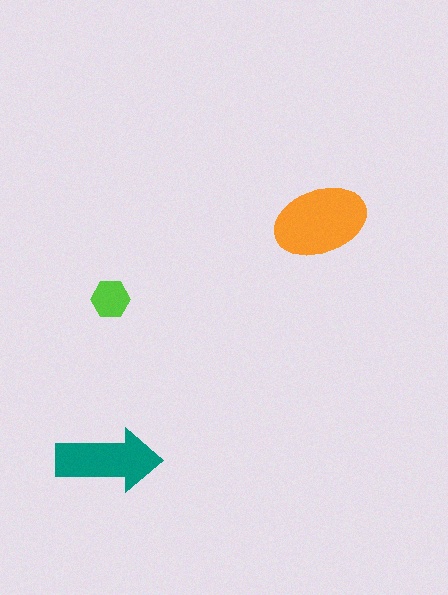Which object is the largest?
The orange ellipse.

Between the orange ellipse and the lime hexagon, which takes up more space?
The orange ellipse.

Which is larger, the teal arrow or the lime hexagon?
The teal arrow.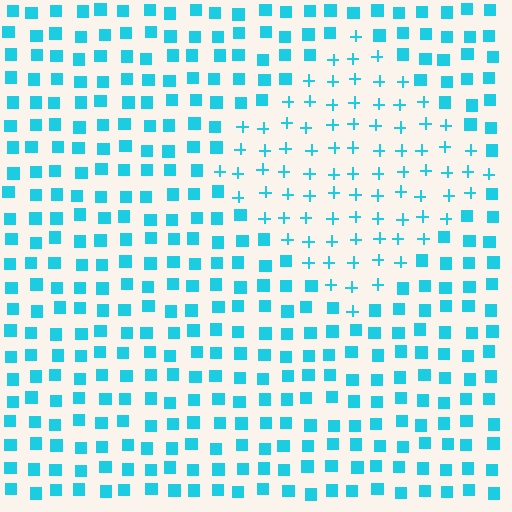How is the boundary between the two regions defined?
The boundary is defined by a change in element shape: plus signs inside vs. squares outside. All elements share the same color and spacing.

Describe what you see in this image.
The image is filled with small cyan elements arranged in a uniform grid. A diamond-shaped region contains plus signs, while the surrounding area contains squares. The boundary is defined purely by the change in element shape.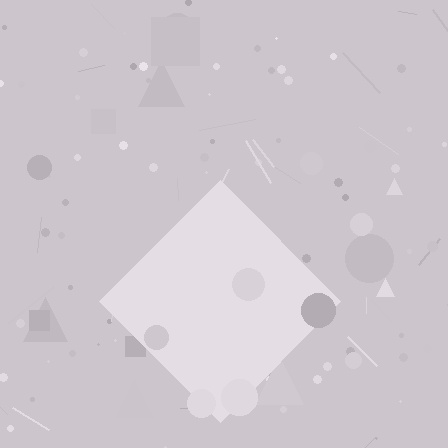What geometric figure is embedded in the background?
A diamond is embedded in the background.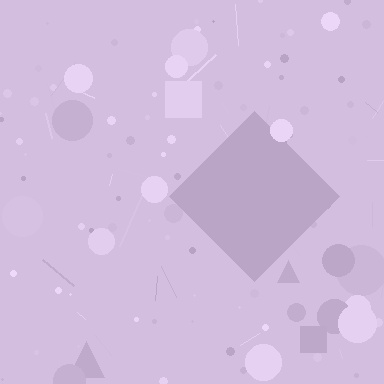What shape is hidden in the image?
A diamond is hidden in the image.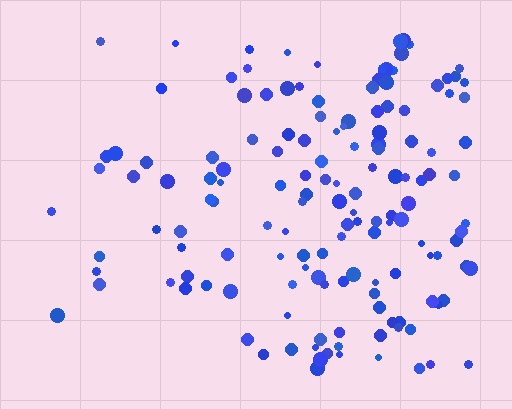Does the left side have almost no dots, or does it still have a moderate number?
Still a moderate number, just noticeably fewer than the right.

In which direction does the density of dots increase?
From left to right, with the right side densest.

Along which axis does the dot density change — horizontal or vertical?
Horizontal.